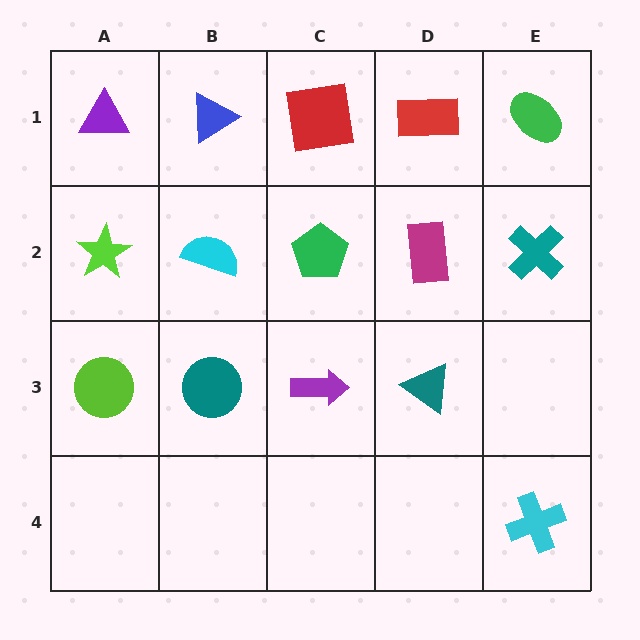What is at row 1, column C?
A red square.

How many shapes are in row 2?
5 shapes.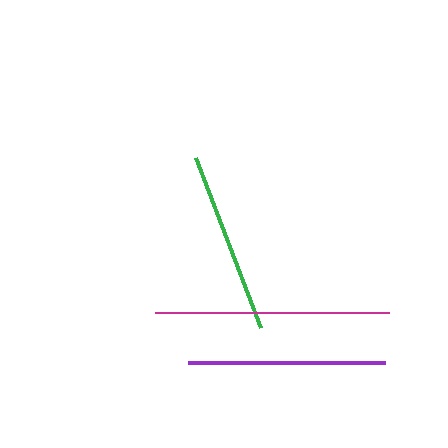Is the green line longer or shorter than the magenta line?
The magenta line is longer than the green line.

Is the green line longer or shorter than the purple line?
The purple line is longer than the green line.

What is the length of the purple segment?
The purple segment is approximately 197 pixels long.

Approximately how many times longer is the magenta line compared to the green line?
The magenta line is approximately 1.3 times the length of the green line.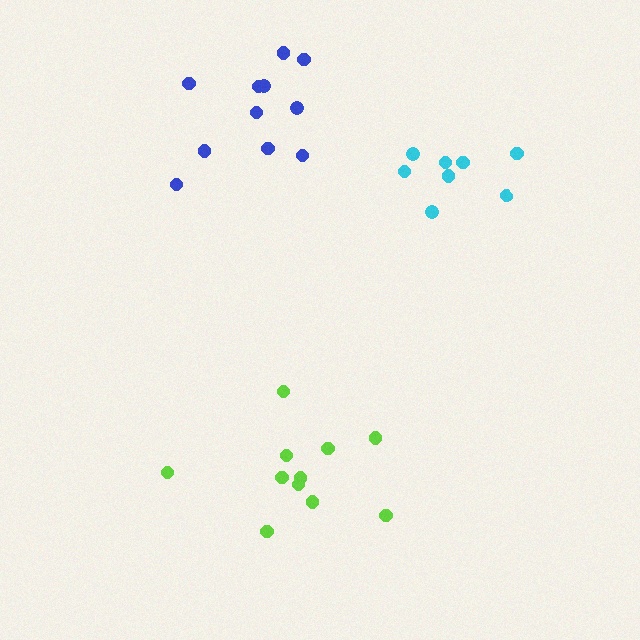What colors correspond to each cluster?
The clusters are colored: lime, cyan, blue.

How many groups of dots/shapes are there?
There are 3 groups.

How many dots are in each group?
Group 1: 11 dots, Group 2: 8 dots, Group 3: 11 dots (30 total).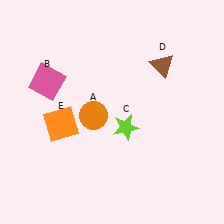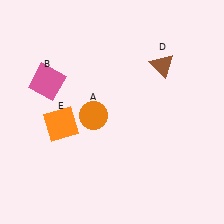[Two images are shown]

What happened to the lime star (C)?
The lime star (C) was removed in Image 2. It was in the bottom-right area of Image 1.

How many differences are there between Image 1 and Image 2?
There is 1 difference between the two images.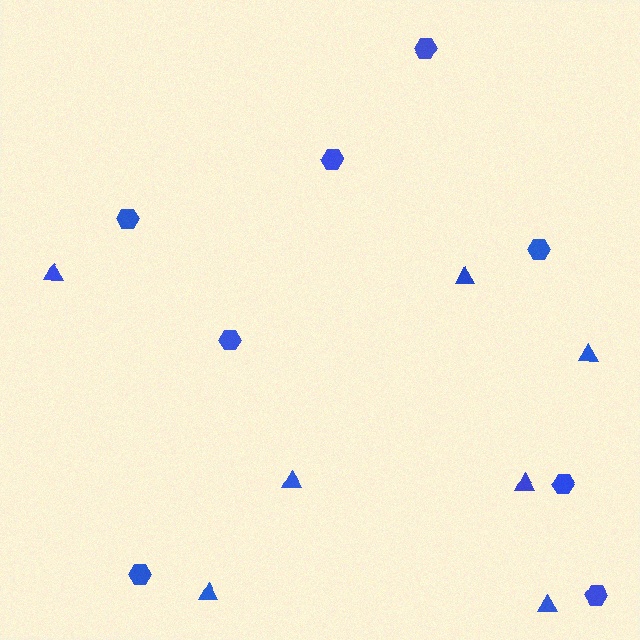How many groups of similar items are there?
There are 2 groups: one group of triangles (7) and one group of hexagons (8).